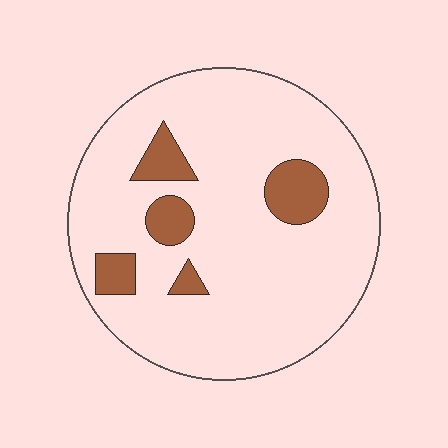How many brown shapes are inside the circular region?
5.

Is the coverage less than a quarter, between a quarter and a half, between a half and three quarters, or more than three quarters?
Less than a quarter.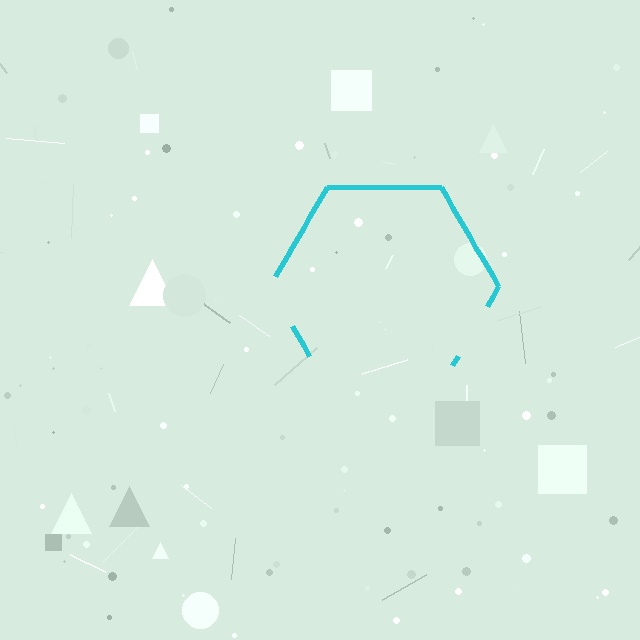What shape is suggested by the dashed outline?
The dashed outline suggests a hexagon.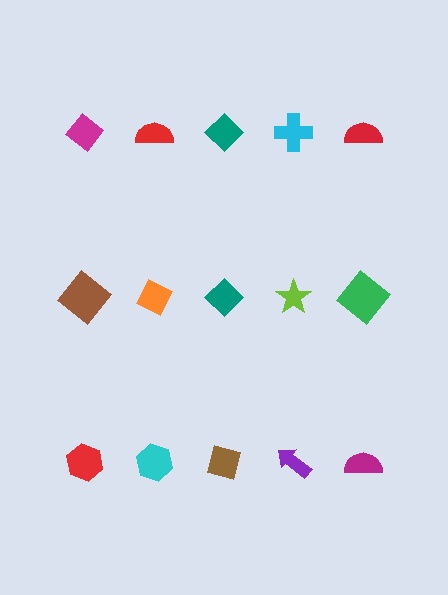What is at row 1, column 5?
A red semicircle.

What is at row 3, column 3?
A brown square.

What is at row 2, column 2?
An orange diamond.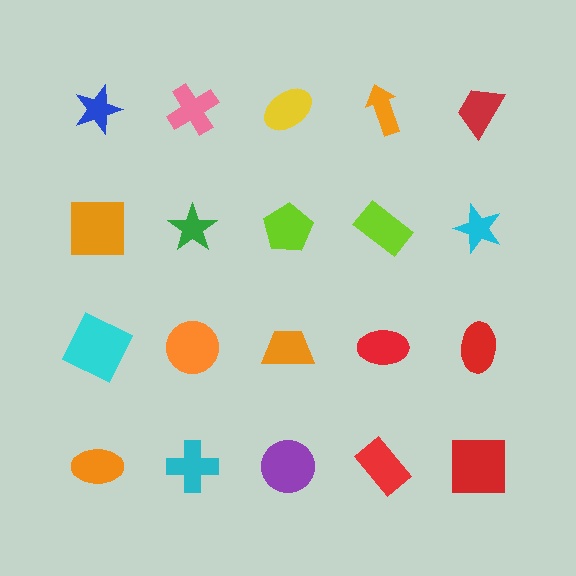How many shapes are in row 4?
5 shapes.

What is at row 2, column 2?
A green star.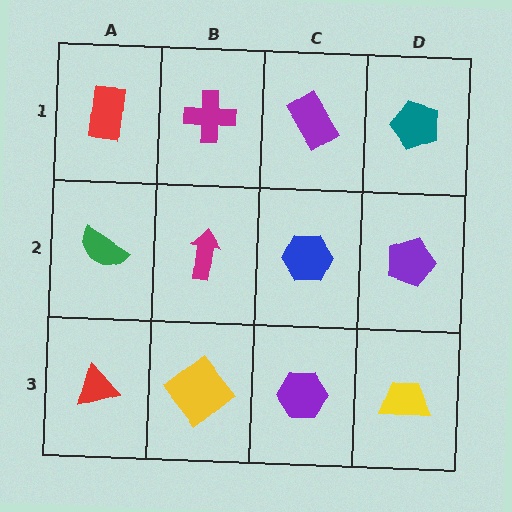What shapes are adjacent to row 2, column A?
A red rectangle (row 1, column A), a red triangle (row 3, column A), a magenta arrow (row 2, column B).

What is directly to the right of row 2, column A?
A magenta arrow.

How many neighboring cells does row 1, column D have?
2.